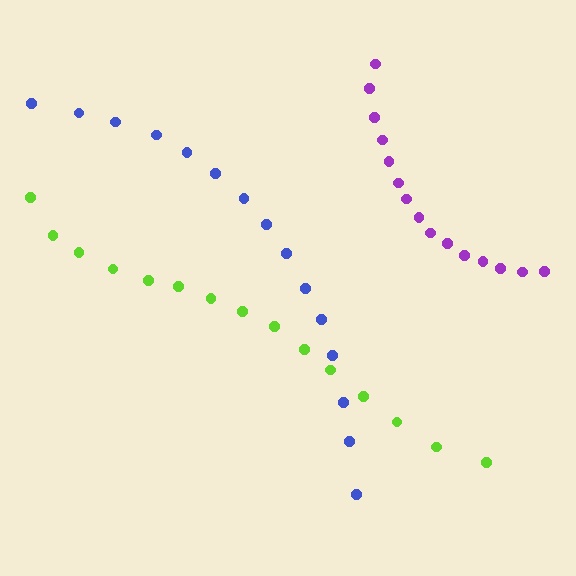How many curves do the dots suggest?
There are 3 distinct paths.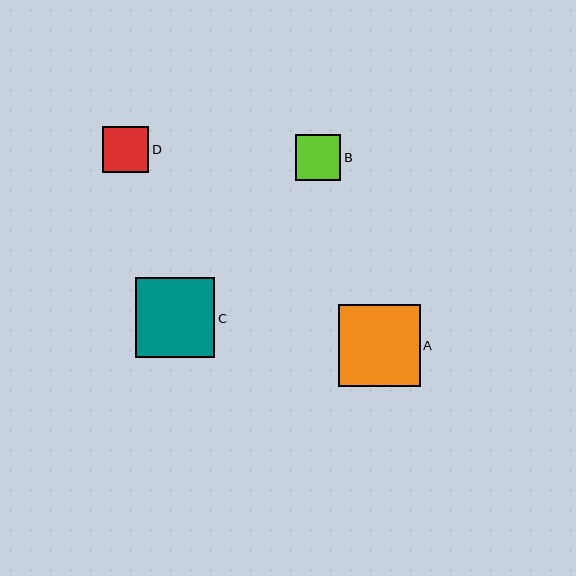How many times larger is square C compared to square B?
Square C is approximately 1.7 times the size of square B.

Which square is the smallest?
Square B is the smallest with a size of approximately 46 pixels.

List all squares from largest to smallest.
From largest to smallest: A, C, D, B.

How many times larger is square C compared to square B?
Square C is approximately 1.7 times the size of square B.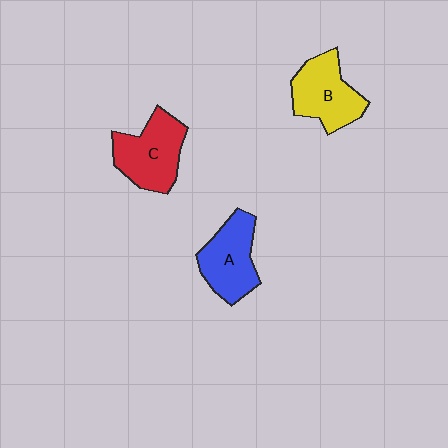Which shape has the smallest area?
Shape A (blue).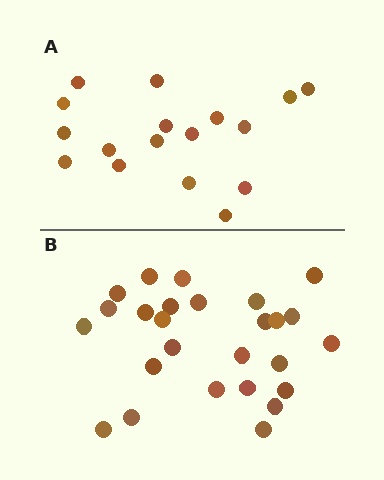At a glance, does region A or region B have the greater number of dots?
Region B (the bottom region) has more dots.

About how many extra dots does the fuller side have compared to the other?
Region B has roughly 8 or so more dots than region A.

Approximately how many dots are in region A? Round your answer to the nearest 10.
About 20 dots. (The exact count is 17, which rounds to 20.)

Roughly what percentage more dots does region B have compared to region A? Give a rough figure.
About 55% more.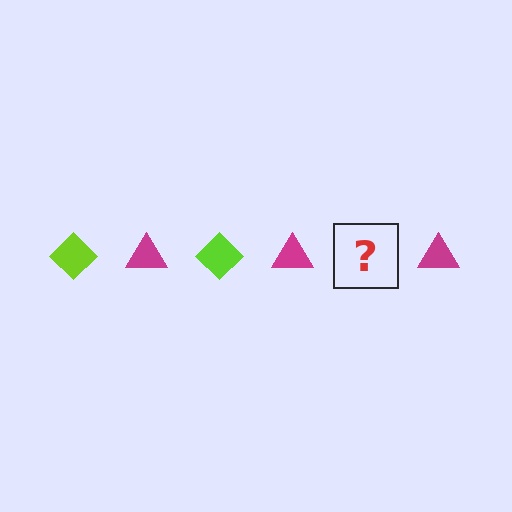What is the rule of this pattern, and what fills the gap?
The rule is that the pattern alternates between lime diamond and magenta triangle. The gap should be filled with a lime diamond.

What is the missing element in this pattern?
The missing element is a lime diamond.